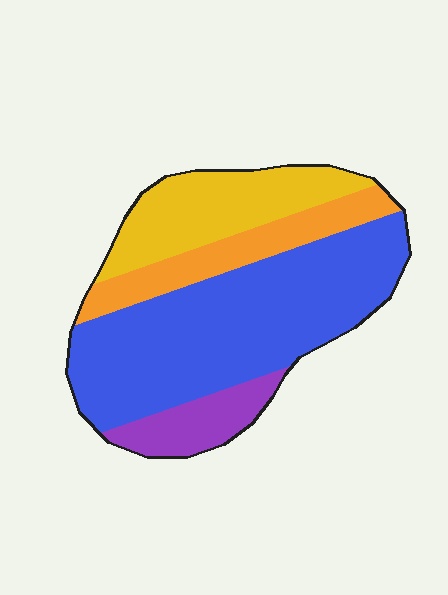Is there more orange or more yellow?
Yellow.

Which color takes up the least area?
Purple, at roughly 10%.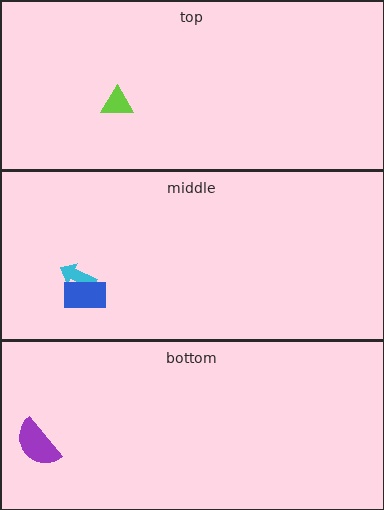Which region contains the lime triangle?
The top region.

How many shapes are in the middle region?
2.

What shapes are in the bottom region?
The purple semicircle.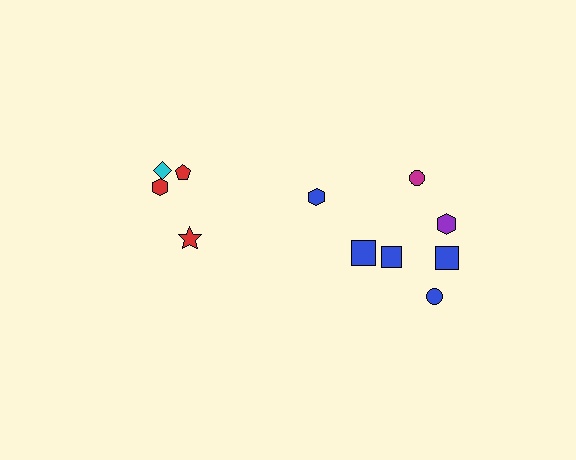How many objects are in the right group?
There are 7 objects.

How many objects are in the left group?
There are 4 objects.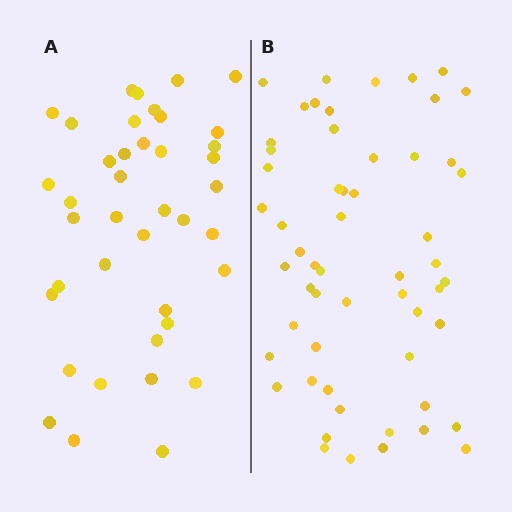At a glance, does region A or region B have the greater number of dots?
Region B (the right region) has more dots.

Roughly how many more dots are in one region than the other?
Region B has approximately 15 more dots than region A.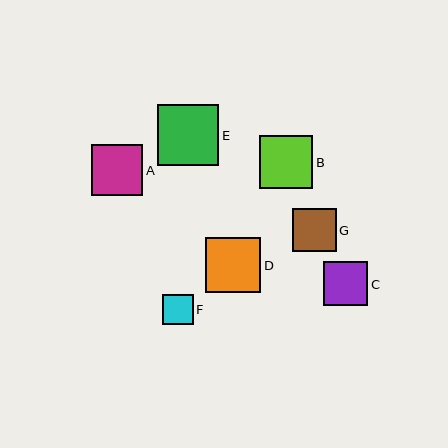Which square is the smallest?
Square F is the smallest with a size of approximately 30 pixels.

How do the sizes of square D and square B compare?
Square D and square B are approximately the same size.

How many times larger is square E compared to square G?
Square E is approximately 1.4 times the size of square G.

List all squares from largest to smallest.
From largest to smallest: E, D, B, A, C, G, F.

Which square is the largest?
Square E is the largest with a size of approximately 61 pixels.